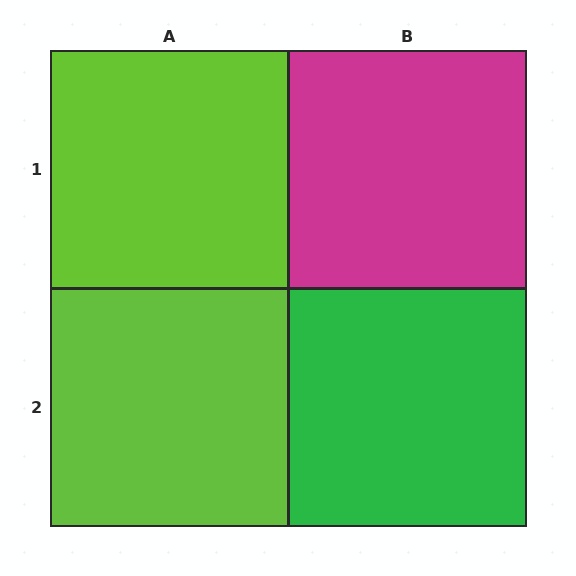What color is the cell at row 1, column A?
Lime.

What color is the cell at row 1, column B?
Magenta.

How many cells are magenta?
1 cell is magenta.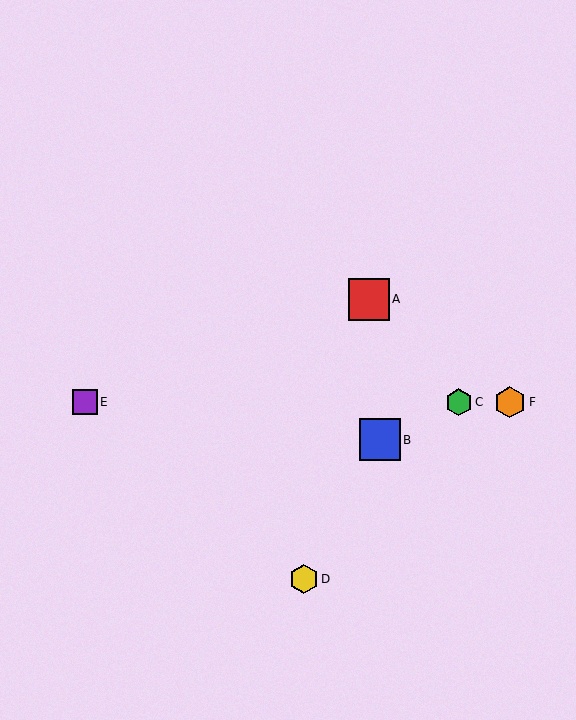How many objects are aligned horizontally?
3 objects (C, E, F) are aligned horizontally.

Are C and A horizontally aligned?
No, C is at y≈402 and A is at y≈299.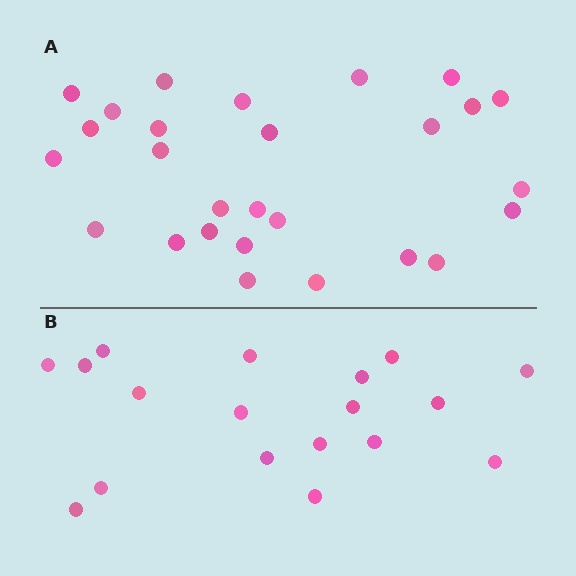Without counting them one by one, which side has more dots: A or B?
Region A (the top region) has more dots.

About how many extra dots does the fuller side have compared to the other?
Region A has roughly 8 or so more dots than region B.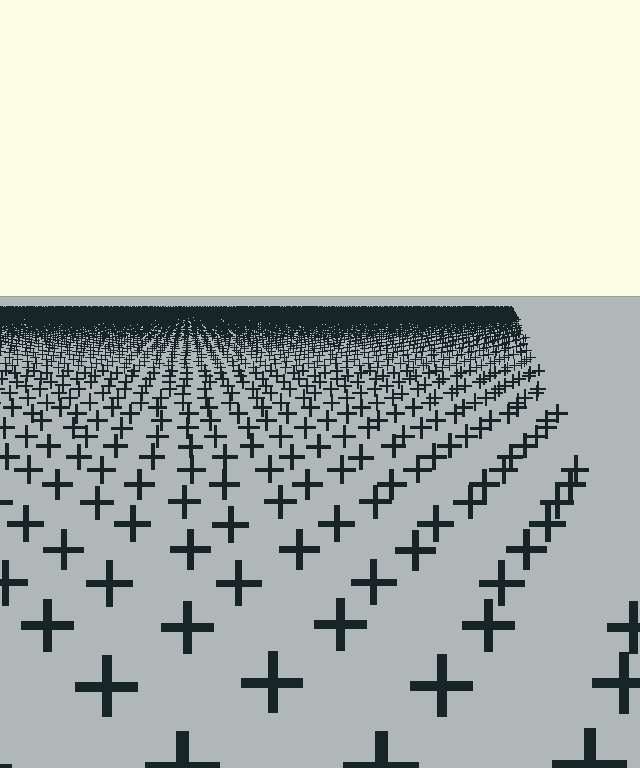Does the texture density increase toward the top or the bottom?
Density increases toward the top.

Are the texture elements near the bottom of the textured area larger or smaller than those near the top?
Larger. Near the bottom, elements are closer to the viewer and appear at a bigger on-screen size.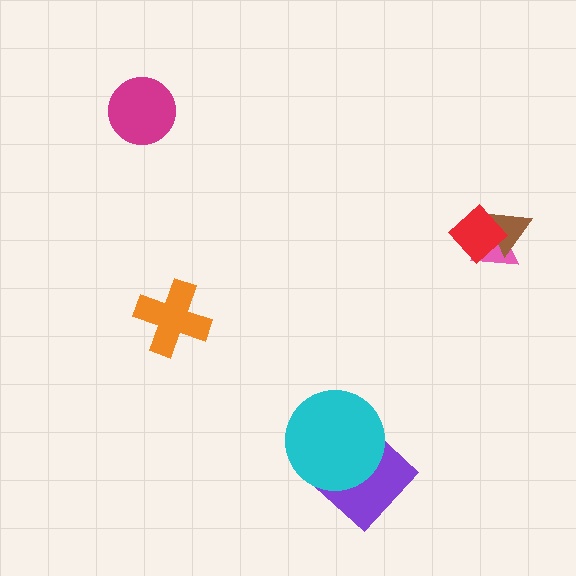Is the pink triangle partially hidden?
Yes, it is partially covered by another shape.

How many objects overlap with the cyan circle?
1 object overlaps with the cyan circle.